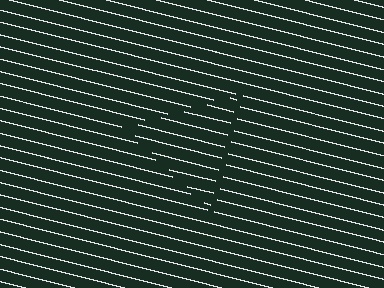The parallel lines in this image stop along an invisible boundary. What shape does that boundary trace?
An illusory triangle. The interior of the shape contains the same grating, shifted by half a period — the contour is defined by the phase discontinuity where line-ends from the inner and outer gratings abut.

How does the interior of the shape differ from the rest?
The interior of the shape contains the same grating, shifted by half a period — the contour is defined by the phase discontinuity where line-ends from the inner and outer gratings abut.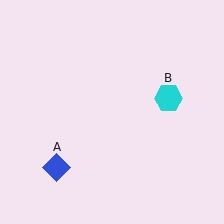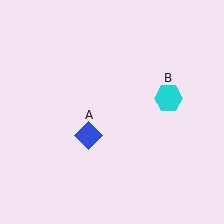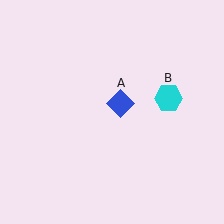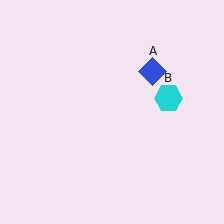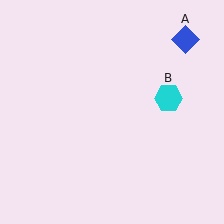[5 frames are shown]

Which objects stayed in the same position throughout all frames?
Cyan hexagon (object B) remained stationary.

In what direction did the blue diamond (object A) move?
The blue diamond (object A) moved up and to the right.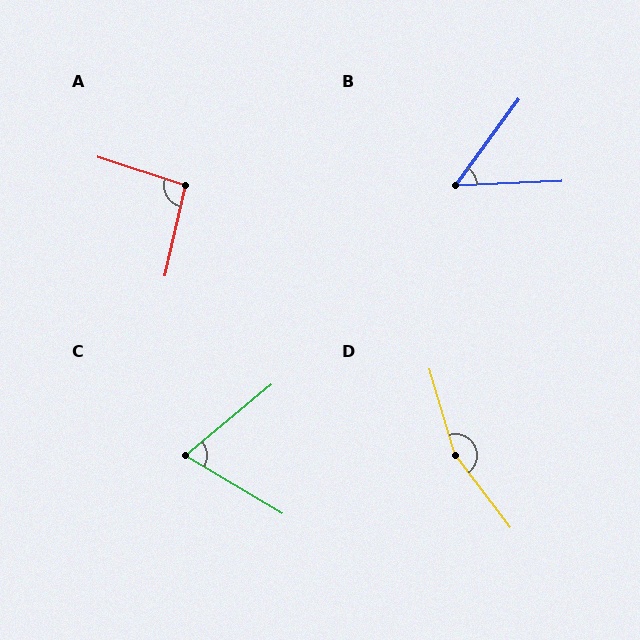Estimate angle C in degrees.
Approximately 71 degrees.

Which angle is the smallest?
B, at approximately 52 degrees.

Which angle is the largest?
D, at approximately 159 degrees.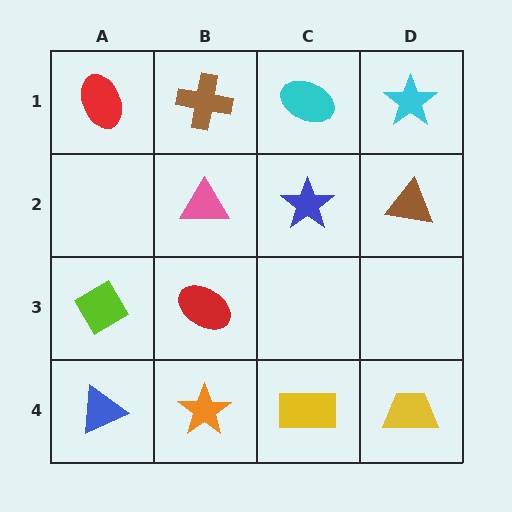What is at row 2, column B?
A pink triangle.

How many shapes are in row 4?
4 shapes.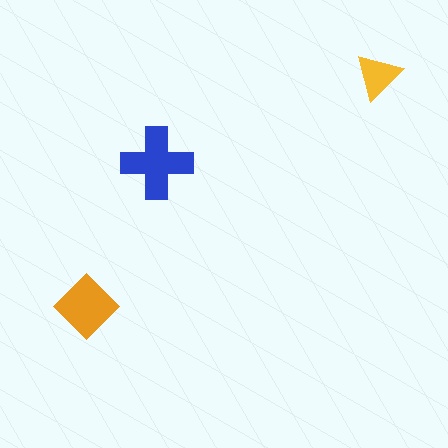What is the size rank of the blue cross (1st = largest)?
1st.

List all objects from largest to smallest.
The blue cross, the orange diamond, the yellow triangle.